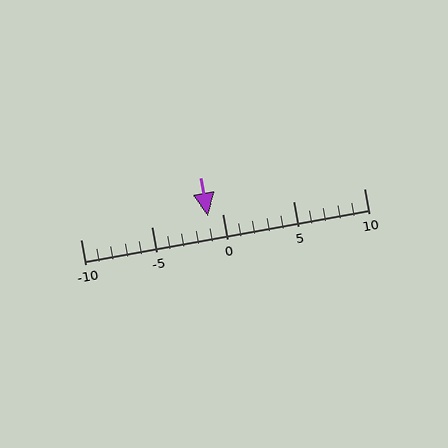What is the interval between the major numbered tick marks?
The major tick marks are spaced 5 units apart.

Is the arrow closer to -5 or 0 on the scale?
The arrow is closer to 0.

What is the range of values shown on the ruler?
The ruler shows values from -10 to 10.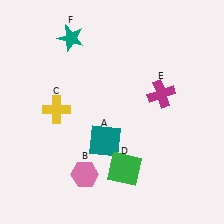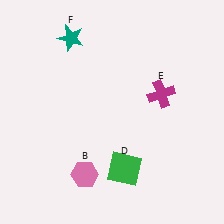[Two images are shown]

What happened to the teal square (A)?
The teal square (A) was removed in Image 2. It was in the bottom-left area of Image 1.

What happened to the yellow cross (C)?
The yellow cross (C) was removed in Image 2. It was in the top-left area of Image 1.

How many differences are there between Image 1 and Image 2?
There are 2 differences between the two images.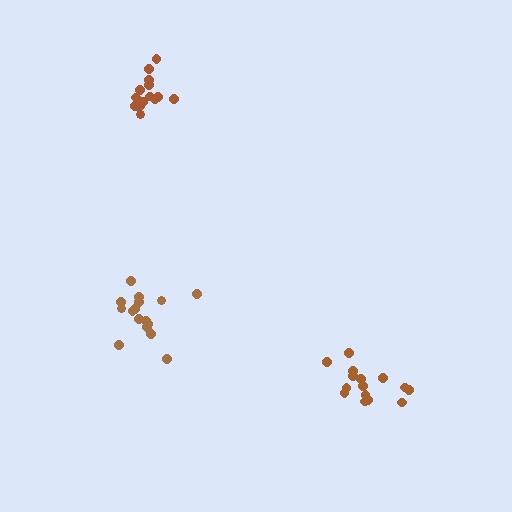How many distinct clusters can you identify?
There are 3 distinct clusters.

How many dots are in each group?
Group 1: 15 dots, Group 2: 15 dots, Group 3: 16 dots (46 total).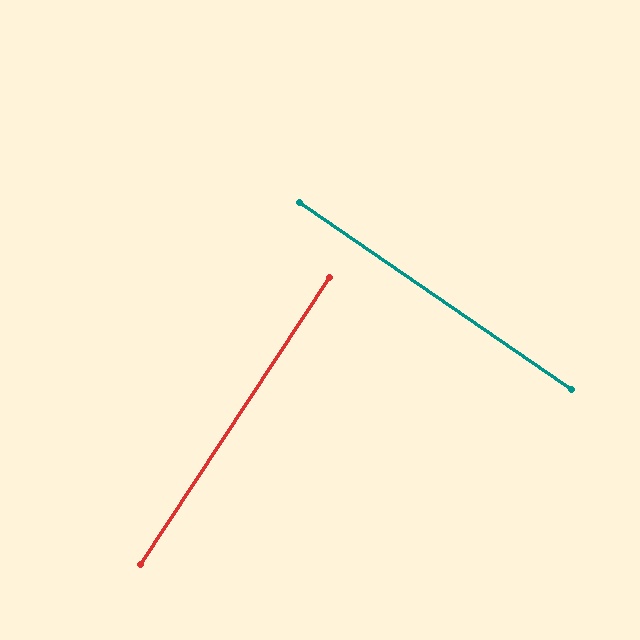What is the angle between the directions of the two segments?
Approximately 89 degrees.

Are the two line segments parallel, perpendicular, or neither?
Perpendicular — they meet at approximately 89°.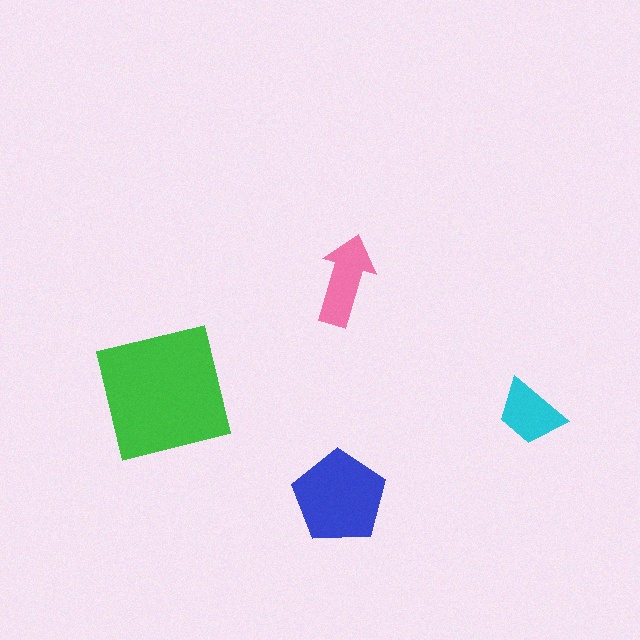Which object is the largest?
The green square.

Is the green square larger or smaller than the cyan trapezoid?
Larger.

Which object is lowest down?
The blue pentagon is bottommost.